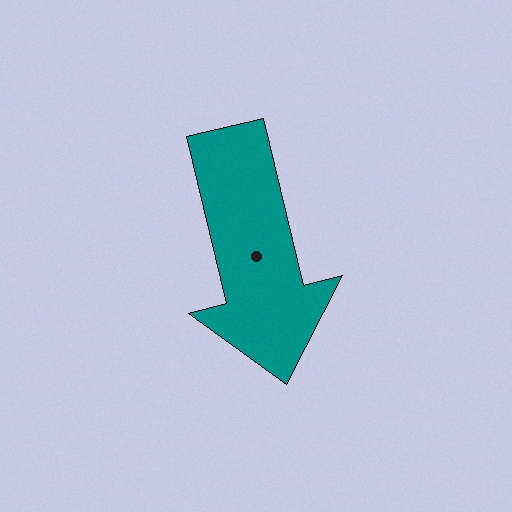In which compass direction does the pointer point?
South.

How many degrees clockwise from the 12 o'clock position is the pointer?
Approximately 166 degrees.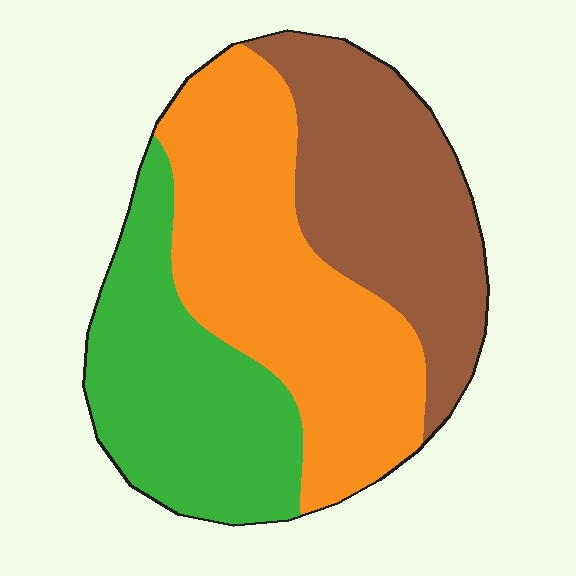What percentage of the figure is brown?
Brown covers about 30% of the figure.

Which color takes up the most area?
Orange, at roughly 40%.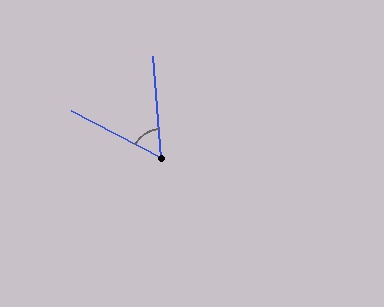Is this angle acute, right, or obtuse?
It is acute.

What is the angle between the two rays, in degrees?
Approximately 58 degrees.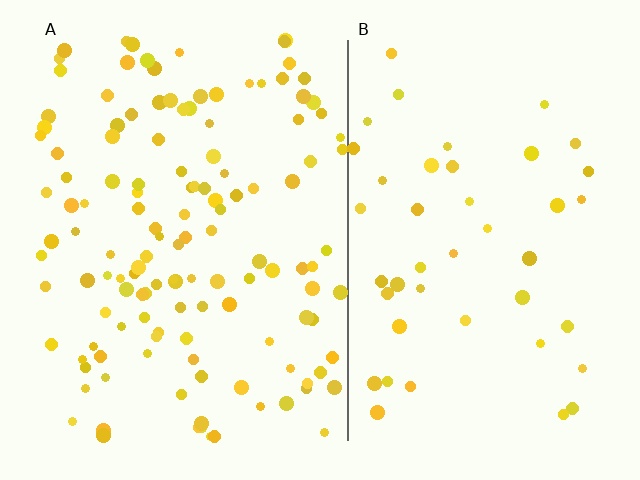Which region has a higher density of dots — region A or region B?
A (the left).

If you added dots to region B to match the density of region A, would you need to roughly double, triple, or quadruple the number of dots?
Approximately triple.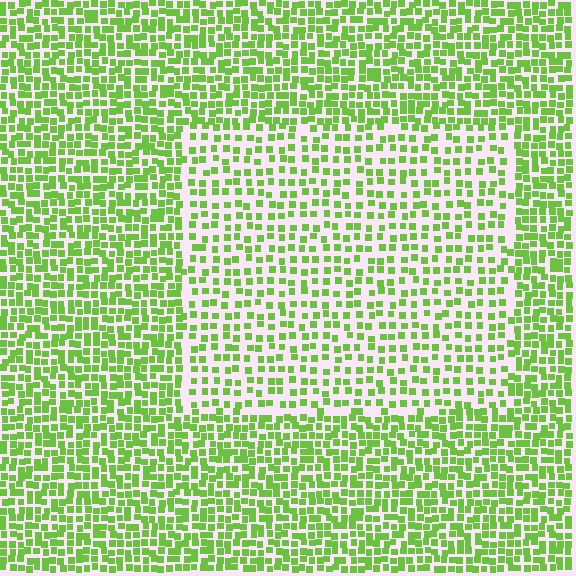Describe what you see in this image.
The image contains small lime elements arranged at two different densities. A rectangle-shaped region is visible where the elements are less densely packed than the surrounding area.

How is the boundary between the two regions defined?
The boundary is defined by a change in element density (approximately 1.8x ratio). All elements are the same color, size, and shape.